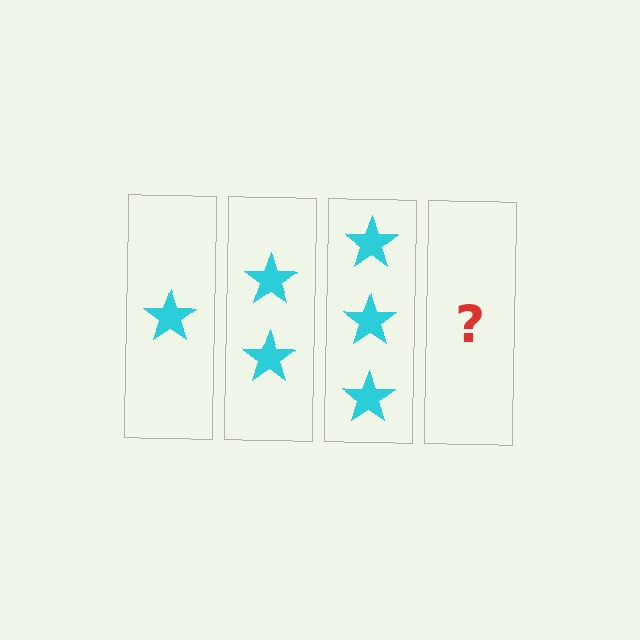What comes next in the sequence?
The next element should be 4 stars.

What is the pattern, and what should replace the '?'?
The pattern is that each step adds one more star. The '?' should be 4 stars.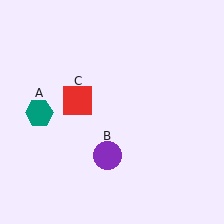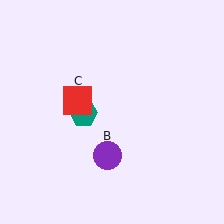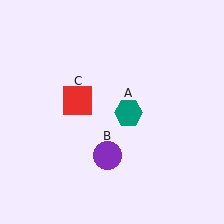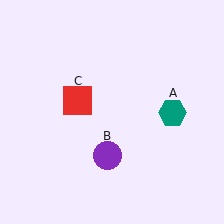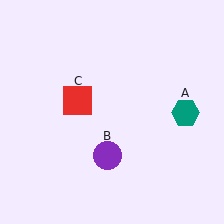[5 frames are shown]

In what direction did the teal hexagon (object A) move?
The teal hexagon (object A) moved right.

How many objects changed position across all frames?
1 object changed position: teal hexagon (object A).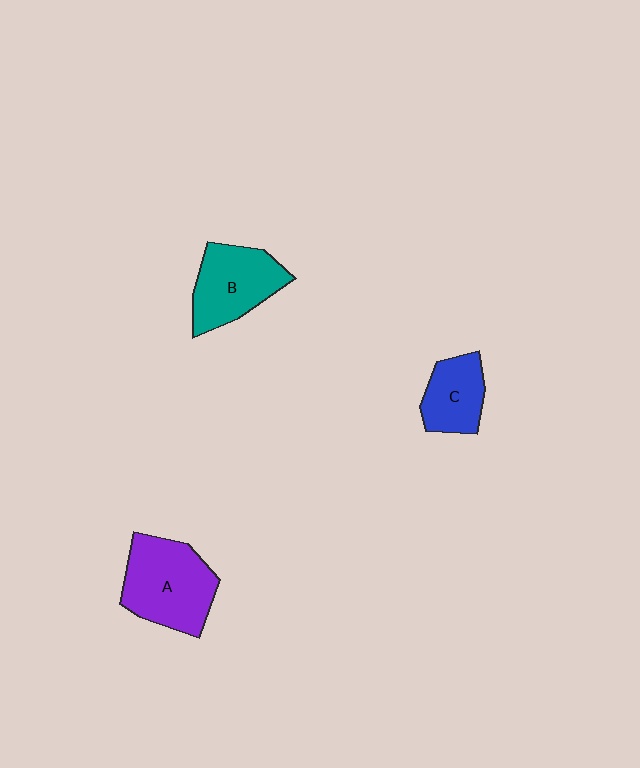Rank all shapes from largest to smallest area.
From largest to smallest: A (purple), B (teal), C (blue).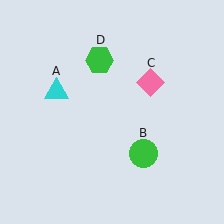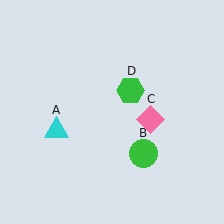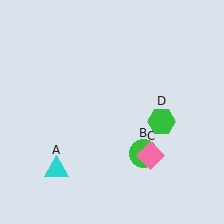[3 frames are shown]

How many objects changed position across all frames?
3 objects changed position: cyan triangle (object A), pink diamond (object C), green hexagon (object D).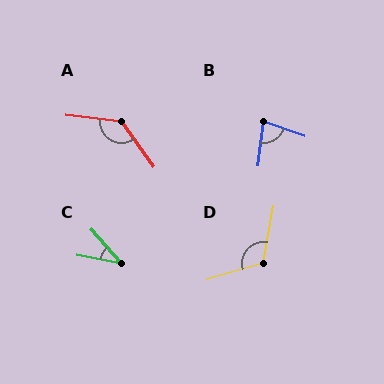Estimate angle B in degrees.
Approximately 78 degrees.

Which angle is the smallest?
C, at approximately 38 degrees.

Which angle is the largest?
A, at approximately 132 degrees.